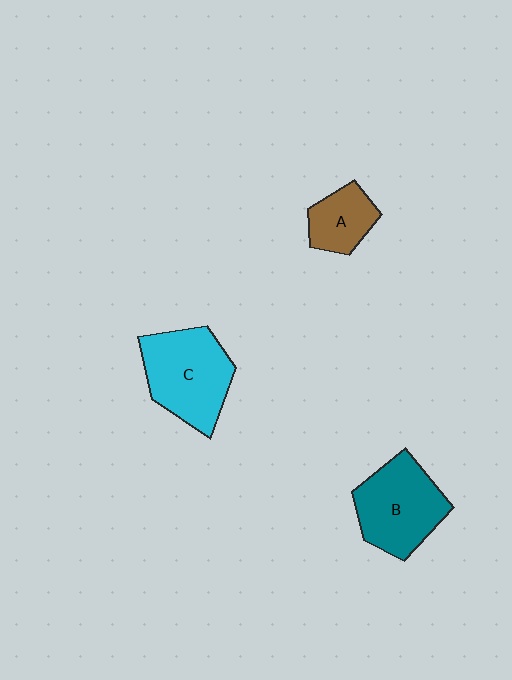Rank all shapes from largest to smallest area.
From largest to smallest: C (cyan), B (teal), A (brown).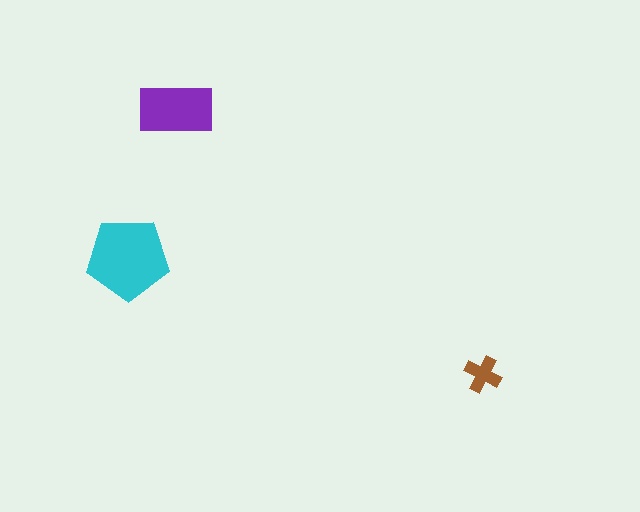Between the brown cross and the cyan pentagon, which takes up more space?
The cyan pentagon.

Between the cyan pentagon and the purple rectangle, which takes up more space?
The cyan pentagon.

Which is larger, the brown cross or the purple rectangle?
The purple rectangle.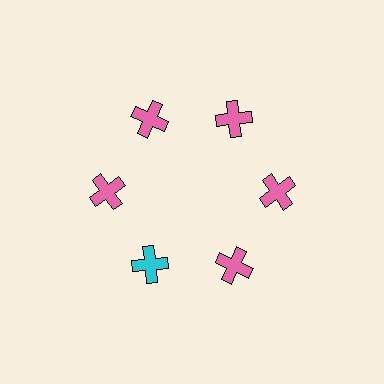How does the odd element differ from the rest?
It has a different color: cyan instead of pink.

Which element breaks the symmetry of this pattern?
The cyan cross at roughly the 7 o'clock position breaks the symmetry. All other shapes are pink crosses.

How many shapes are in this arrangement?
There are 6 shapes arranged in a ring pattern.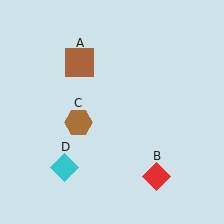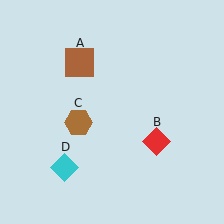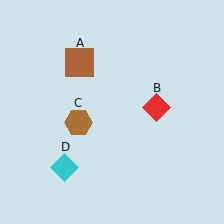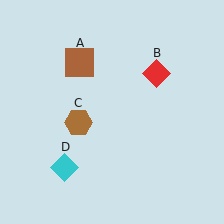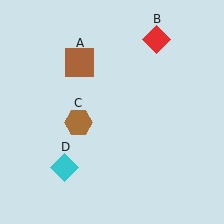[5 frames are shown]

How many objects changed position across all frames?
1 object changed position: red diamond (object B).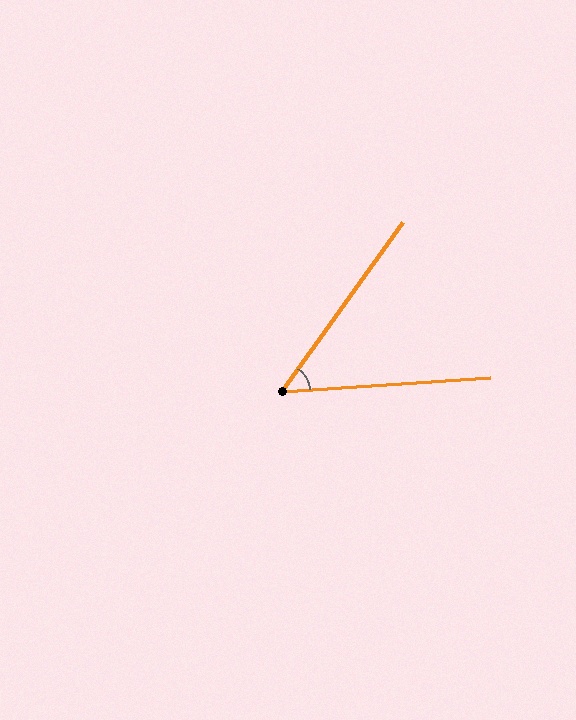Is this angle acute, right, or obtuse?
It is acute.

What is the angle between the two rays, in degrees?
Approximately 51 degrees.